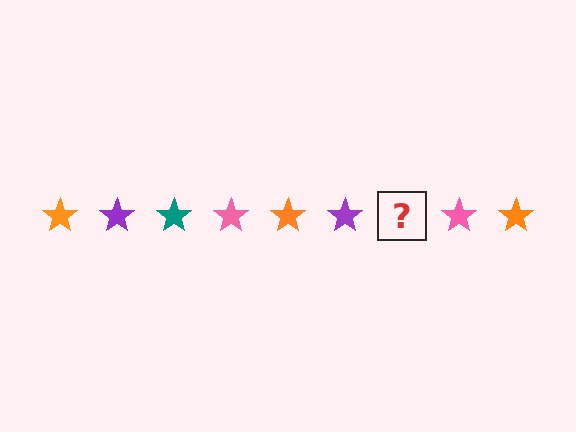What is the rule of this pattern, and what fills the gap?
The rule is that the pattern cycles through orange, purple, teal, pink stars. The gap should be filled with a teal star.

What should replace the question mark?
The question mark should be replaced with a teal star.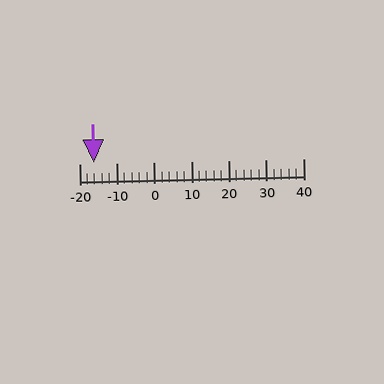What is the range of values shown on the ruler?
The ruler shows values from -20 to 40.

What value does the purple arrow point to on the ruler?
The purple arrow points to approximately -16.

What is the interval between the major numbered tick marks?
The major tick marks are spaced 10 units apart.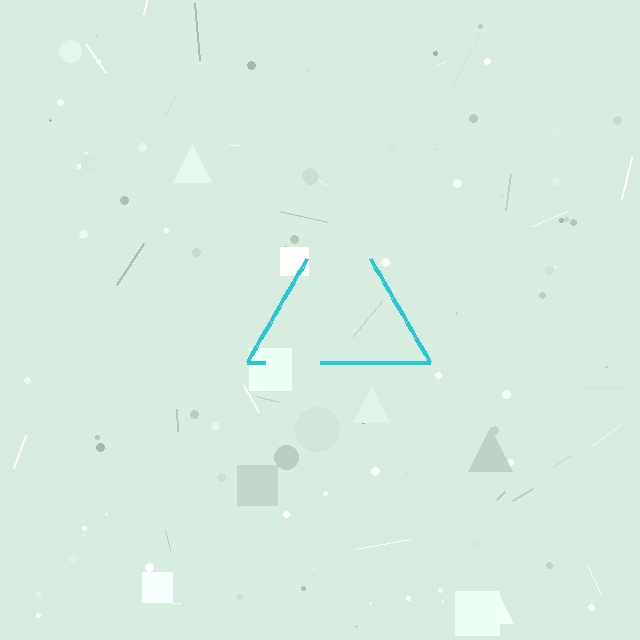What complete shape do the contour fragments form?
The contour fragments form a triangle.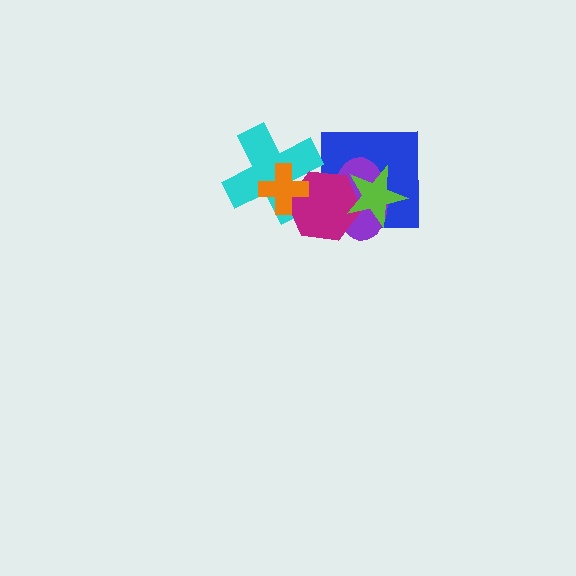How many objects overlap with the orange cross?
2 objects overlap with the orange cross.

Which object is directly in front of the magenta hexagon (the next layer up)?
The orange cross is directly in front of the magenta hexagon.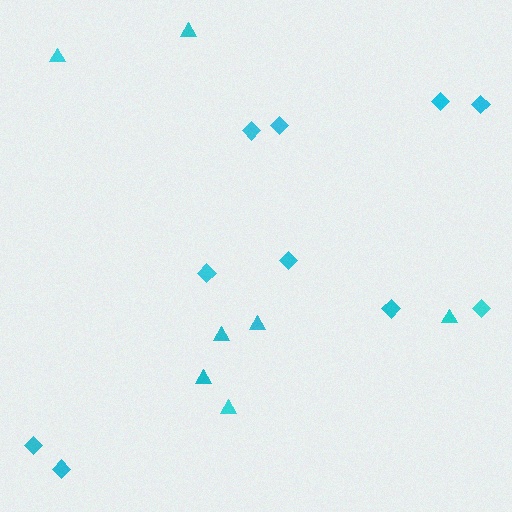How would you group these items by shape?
There are 2 groups: one group of triangles (7) and one group of diamonds (10).